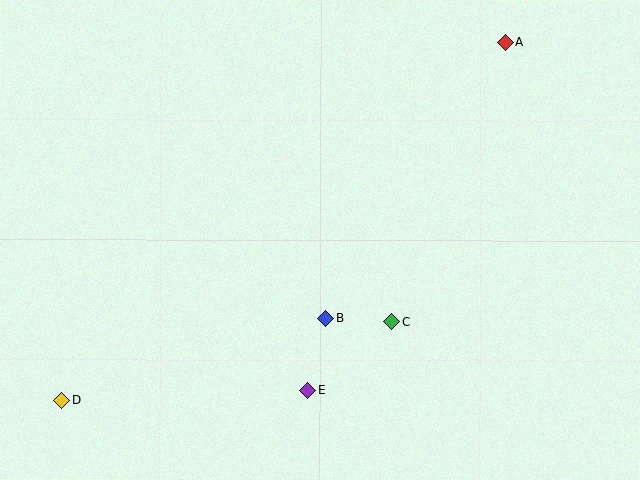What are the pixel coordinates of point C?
Point C is at (391, 322).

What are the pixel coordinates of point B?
Point B is at (325, 318).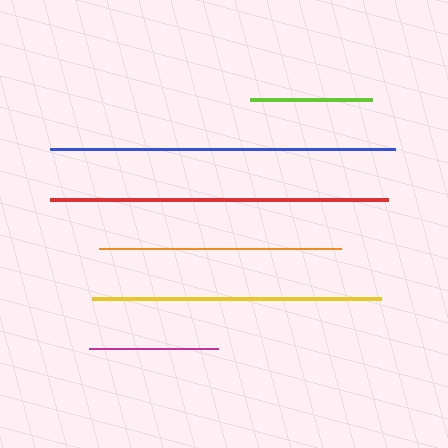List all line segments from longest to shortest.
From longest to shortest: blue, red, yellow, orange, magenta, lime.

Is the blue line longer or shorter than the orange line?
The blue line is longer than the orange line.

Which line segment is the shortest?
The lime line is the shortest at approximately 122 pixels.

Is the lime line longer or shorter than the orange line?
The orange line is longer than the lime line.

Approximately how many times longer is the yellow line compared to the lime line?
The yellow line is approximately 2.4 times the length of the lime line.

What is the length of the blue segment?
The blue segment is approximately 345 pixels long.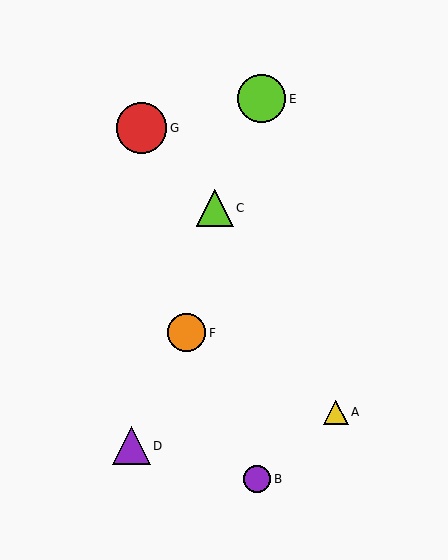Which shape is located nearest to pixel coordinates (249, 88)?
The lime circle (labeled E) at (262, 99) is nearest to that location.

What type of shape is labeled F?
Shape F is an orange circle.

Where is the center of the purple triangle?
The center of the purple triangle is at (131, 446).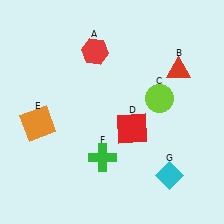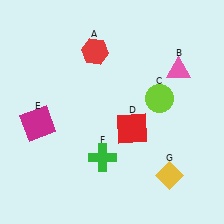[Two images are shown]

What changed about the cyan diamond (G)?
In Image 1, G is cyan. In Image 2, it changed to yellow.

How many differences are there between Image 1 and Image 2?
There are 3 differences between the two images.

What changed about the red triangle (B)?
In Image 1, B is red. In Image 2, it changed to pink.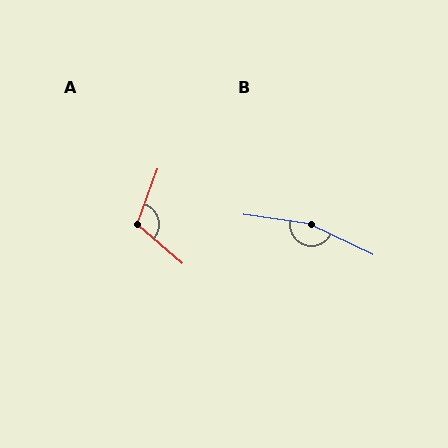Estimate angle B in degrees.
Approximately 163 degrees.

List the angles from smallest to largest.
A (110°), B (163°).